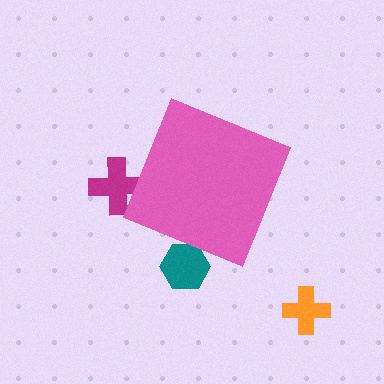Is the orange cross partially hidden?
No, the orange cross is fully visible.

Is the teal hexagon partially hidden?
Yes, the teal hexagon is partially hidden behind the pink diamond.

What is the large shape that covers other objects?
A pink diamond.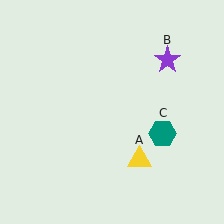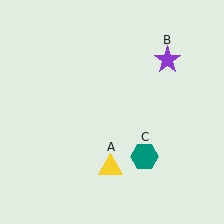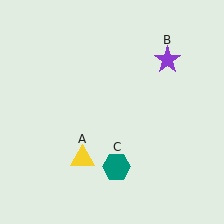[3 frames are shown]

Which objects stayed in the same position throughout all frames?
Purple star (object B) remained stationary.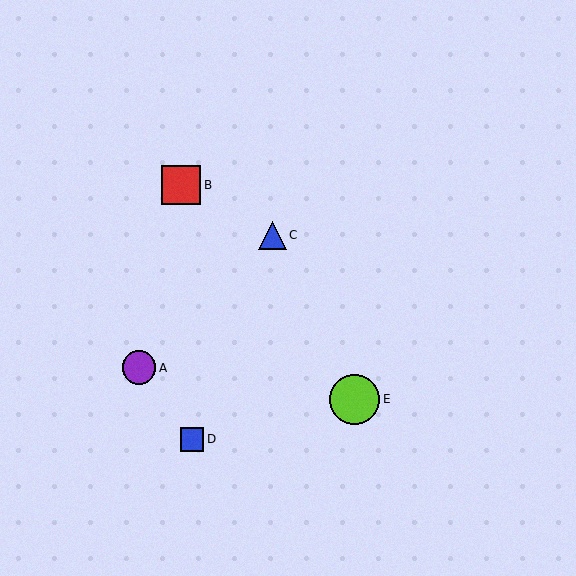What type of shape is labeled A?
Shape A is a purple circle.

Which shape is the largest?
The lime circle (labeled E) is the largest.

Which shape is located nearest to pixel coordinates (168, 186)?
The red square (labeled B) at (181, 185) is nearest to that location.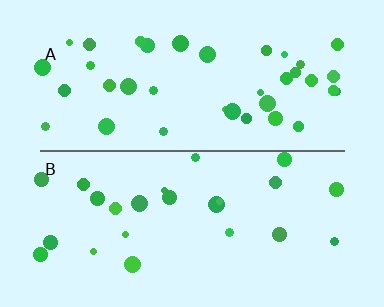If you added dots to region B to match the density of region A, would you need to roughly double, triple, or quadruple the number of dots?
Approximately double.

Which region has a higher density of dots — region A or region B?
A (the top).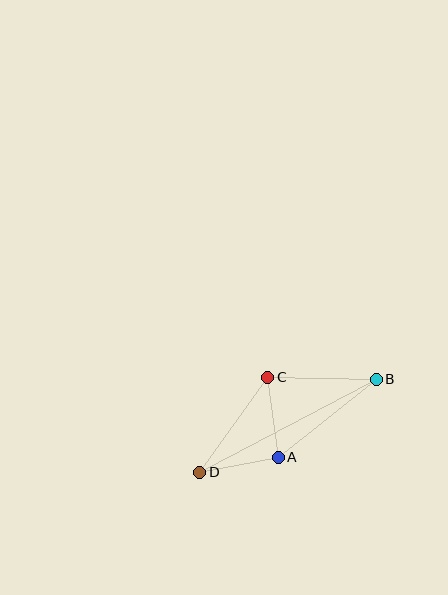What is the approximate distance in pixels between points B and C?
The distance between B and C is approximately 108 pixels.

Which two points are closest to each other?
Points A and D are closest to each other.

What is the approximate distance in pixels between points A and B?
The distance between A and B is approximately 125 pixels.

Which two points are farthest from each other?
Points B and D are farthest from each other.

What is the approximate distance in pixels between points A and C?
The distance between A and C is approximately 80 pixels.